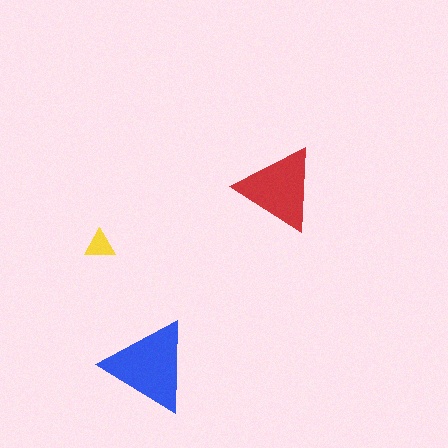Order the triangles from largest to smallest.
the blue one, the red one, the yellow one.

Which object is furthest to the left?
The yellow triangle is leftmost.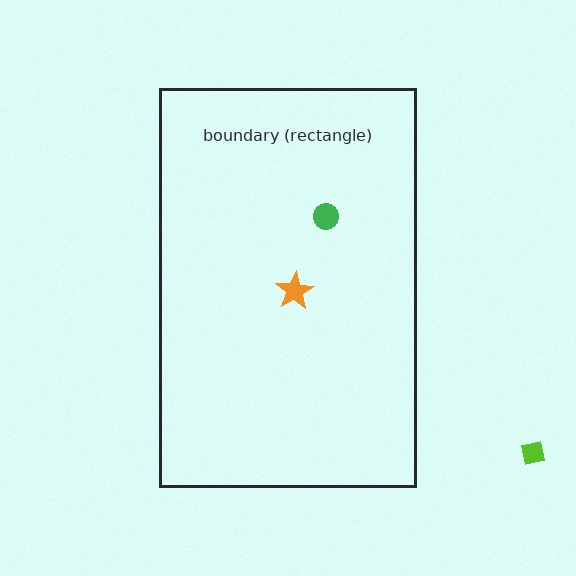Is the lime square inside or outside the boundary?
Outside.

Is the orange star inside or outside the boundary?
Inside.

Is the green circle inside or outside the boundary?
Inside.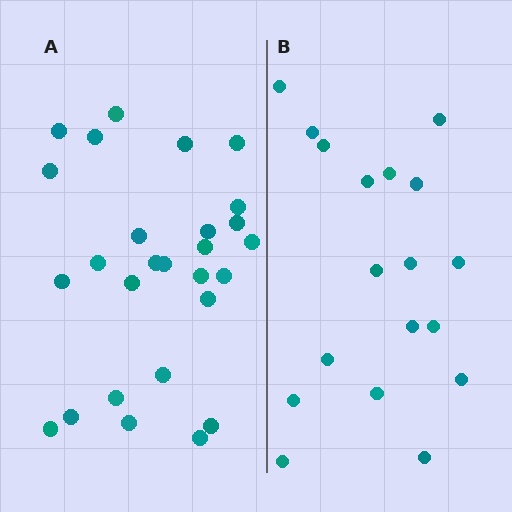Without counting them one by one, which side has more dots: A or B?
Region A (the left region) has more dots.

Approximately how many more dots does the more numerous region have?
Region A has roughly 8 or so more dots than region B.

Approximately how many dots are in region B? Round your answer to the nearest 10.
About 20 dots. (The exact count is 18, which rounds to 20.)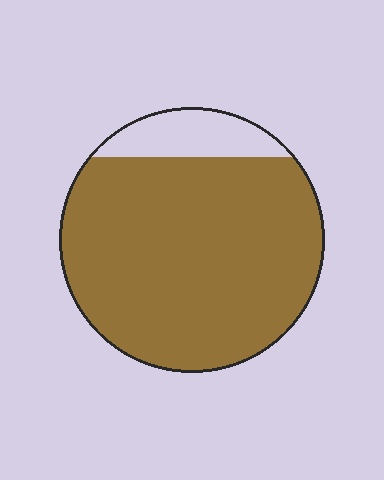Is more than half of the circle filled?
Yes.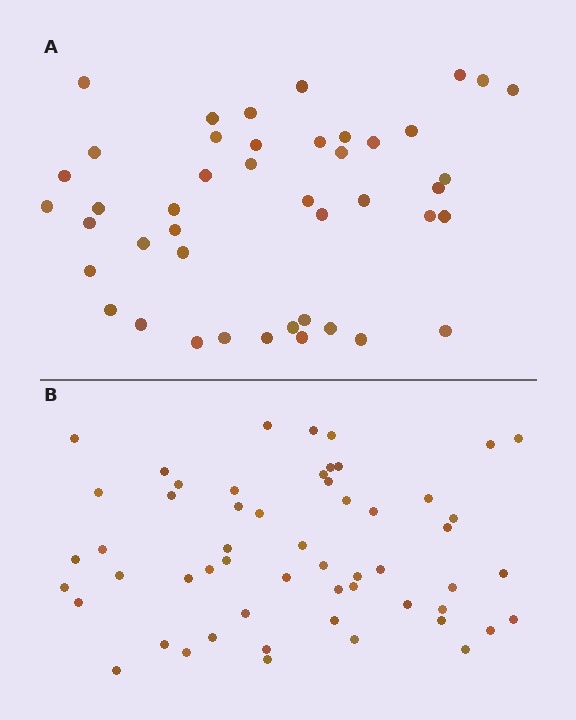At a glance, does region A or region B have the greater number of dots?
Region B (the bottom region) has more dots.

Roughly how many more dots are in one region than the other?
Region B has roughly 12 or so more dots than region A.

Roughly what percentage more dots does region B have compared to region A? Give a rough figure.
About 25% more.